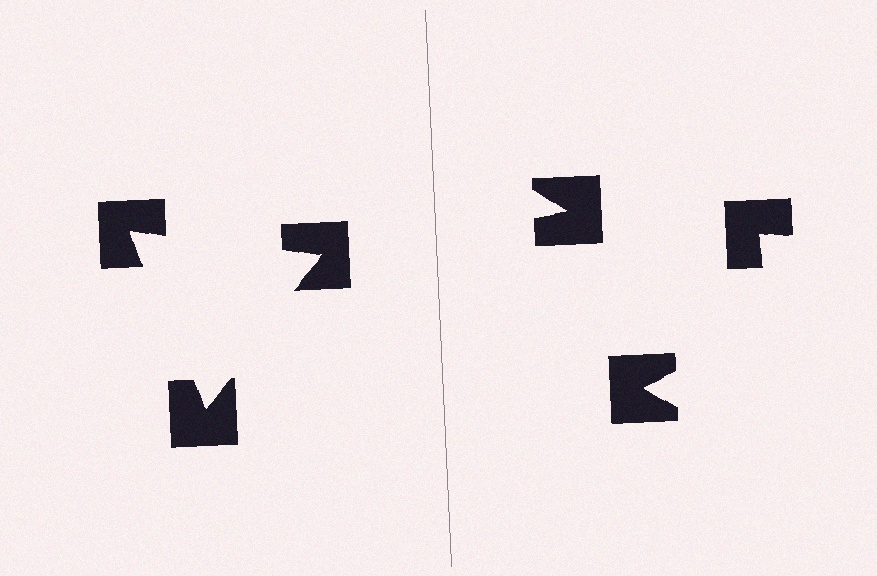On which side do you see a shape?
An illusory triangle appears on the left side. On the right side the wedge cuts are rotated, so no coherent shape forms.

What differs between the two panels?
The notched squares are positioned identically on both sides; only the wedge orientations differ. On the left they align to a triangle; on the right they are misaligned.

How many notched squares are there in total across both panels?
6 — 3 on each side.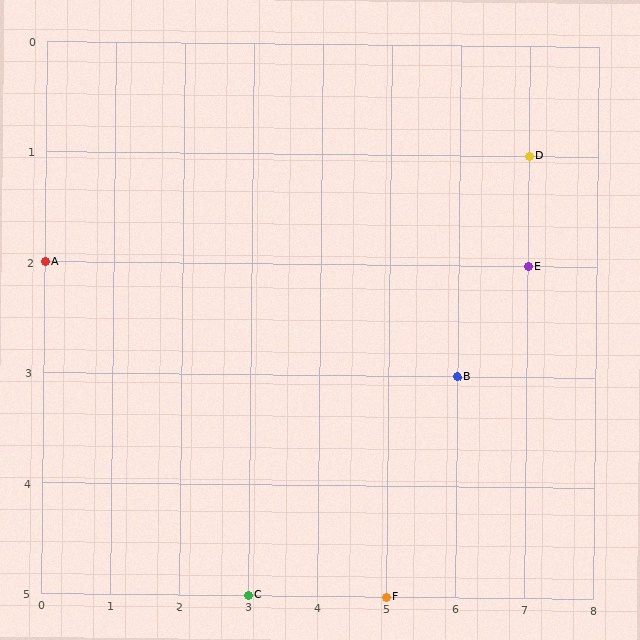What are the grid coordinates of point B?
Point B is at grid coordinates (6, 3).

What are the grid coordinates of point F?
Point F is at grid coordinates (5, 5).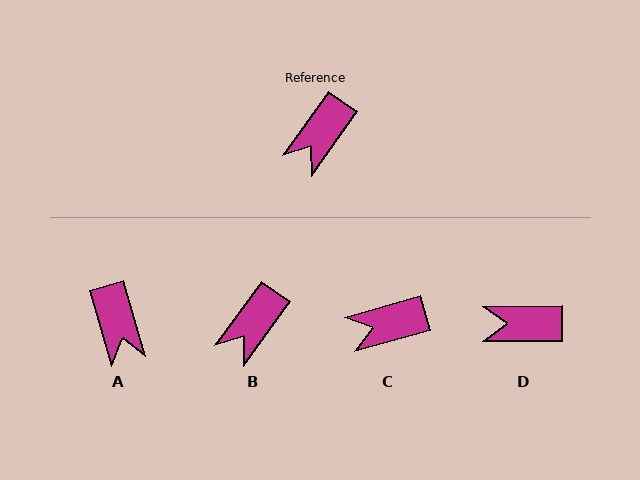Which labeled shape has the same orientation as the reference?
B.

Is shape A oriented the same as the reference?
No, it is off by about 52 degrees.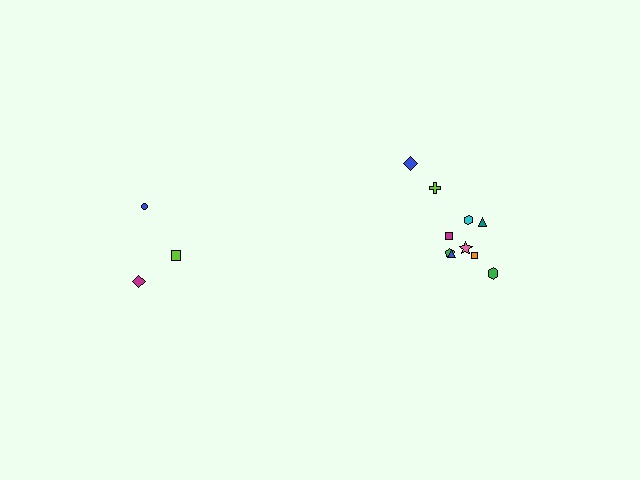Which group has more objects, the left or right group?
The right group.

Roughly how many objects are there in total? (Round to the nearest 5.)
Roughly 15 objects in total.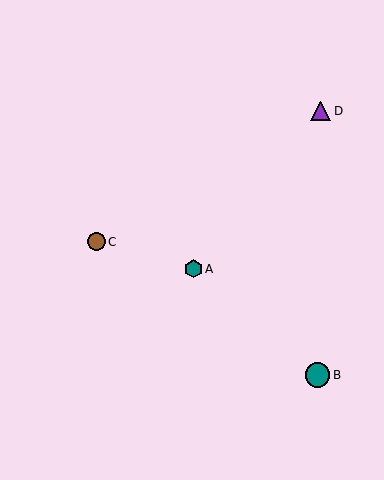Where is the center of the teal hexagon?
The center of the teal hexagon is at (193, 269).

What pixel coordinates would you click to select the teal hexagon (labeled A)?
Click at (193, 269) to select the teal hexagon A.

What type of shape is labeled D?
Shape D is a purple triangle.